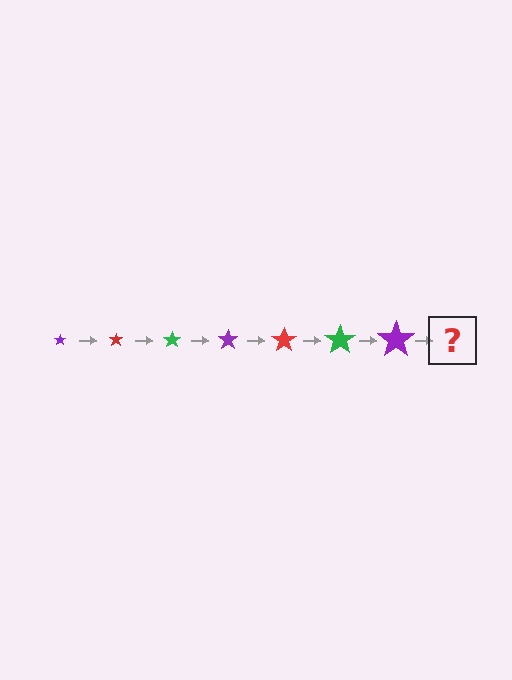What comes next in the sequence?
The next element should be a red star, larger than the previous one.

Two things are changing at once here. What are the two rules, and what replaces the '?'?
The two rules are that the star grows larger each step and the color cycles through purple, red, and green. The '?' should be a red star, larger than the previous one.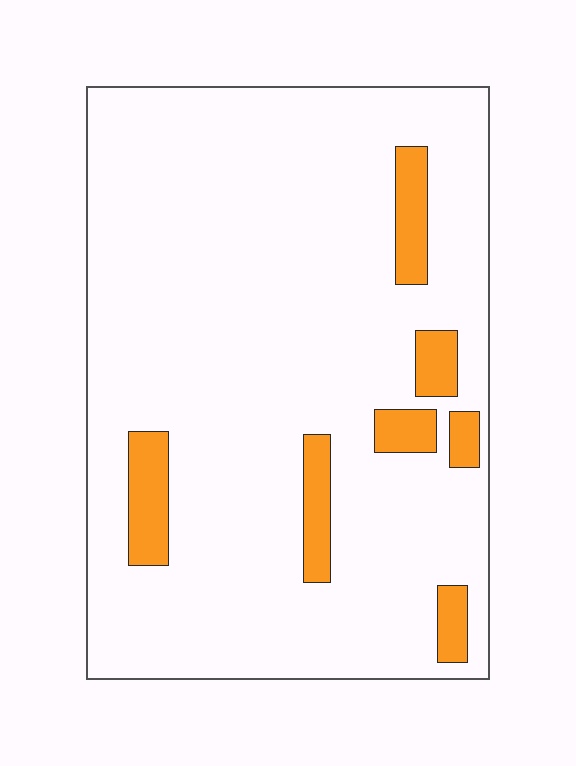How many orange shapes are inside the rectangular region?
7.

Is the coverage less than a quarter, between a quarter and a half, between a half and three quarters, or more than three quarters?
Less than a quarter.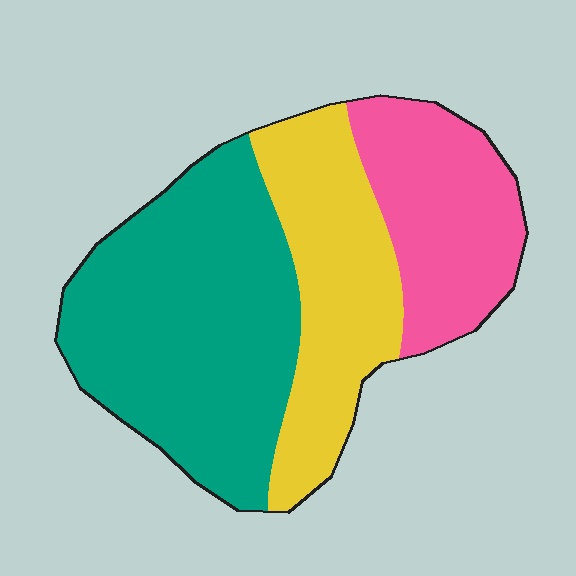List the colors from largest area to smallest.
From largest to smallest: teal, yellow, pink.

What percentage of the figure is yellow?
Yellow covers roughly 30% of the figure.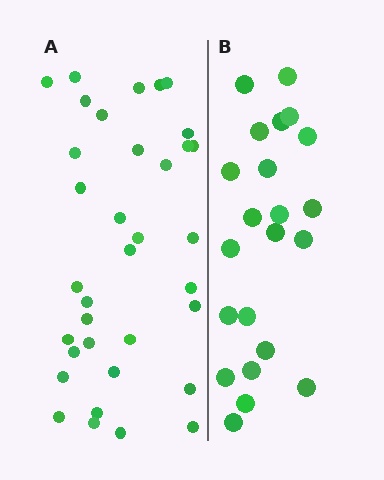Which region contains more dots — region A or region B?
Region A (the left region) has more dots.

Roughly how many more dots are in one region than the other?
Region A has approximately 15 more dots than region B.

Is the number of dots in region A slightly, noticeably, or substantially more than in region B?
Region A has substantially more. The ratio is roughly 1.6 to 1.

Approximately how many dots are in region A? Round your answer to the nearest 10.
About 40 dots. (The exact count is 35, which rounds to 40.)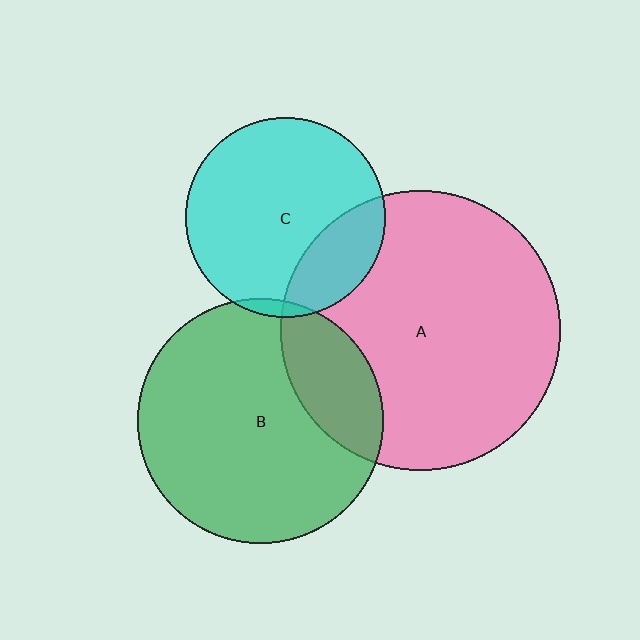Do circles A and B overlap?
Yes.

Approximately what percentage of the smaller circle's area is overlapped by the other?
Approximately 20%.